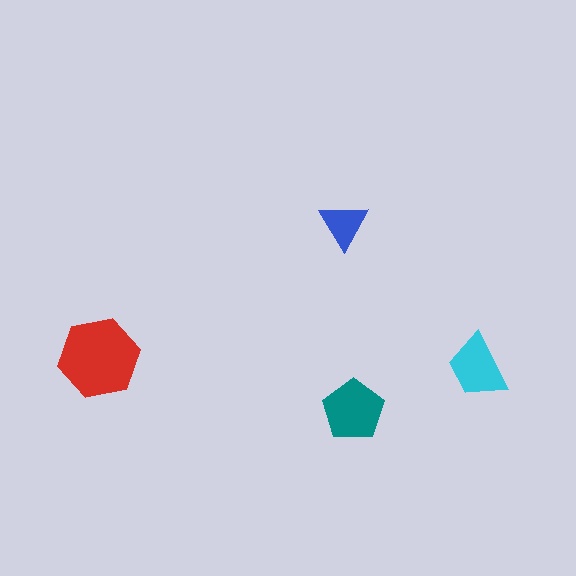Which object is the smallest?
The blue triangle.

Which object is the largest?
The red hexagon.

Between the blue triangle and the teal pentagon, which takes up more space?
The teal pentagon.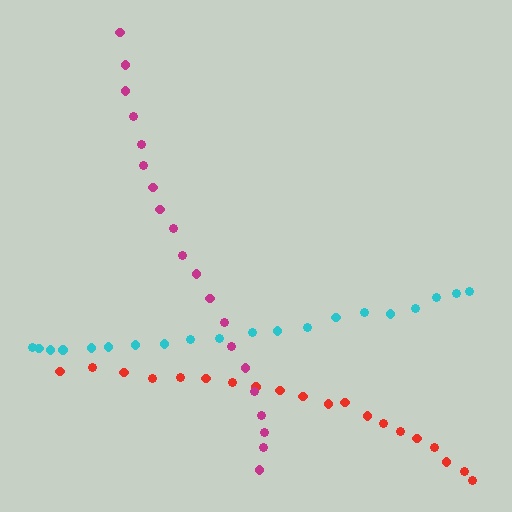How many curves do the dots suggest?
There are 3 distinct paths.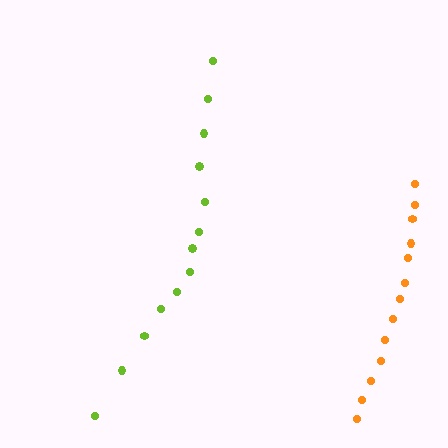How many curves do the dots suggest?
There are 2 distinct paths.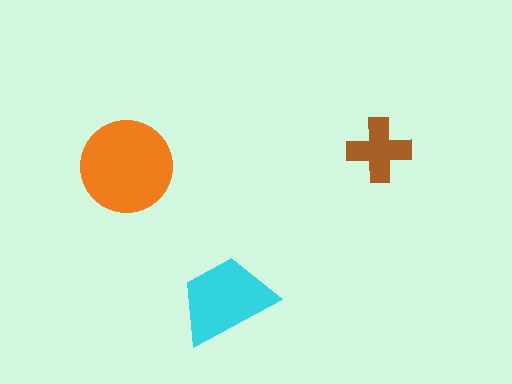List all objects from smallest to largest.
The brown cross, the cyan trapezoid, the orange circle.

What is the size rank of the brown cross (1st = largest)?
3rd.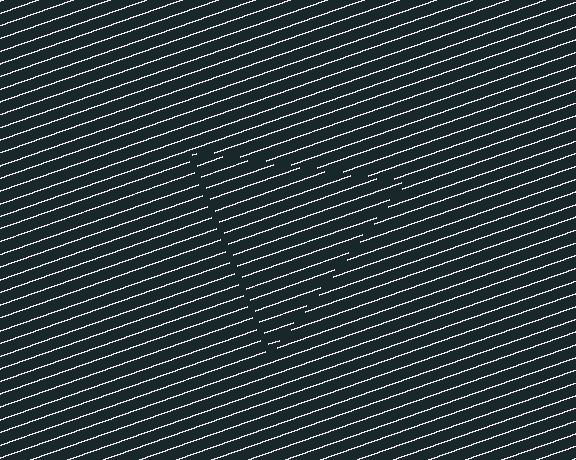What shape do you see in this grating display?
An illusory triangle. The interior of the shape contains the same grating, shifted by half a period — the contour is defined by the phase discontinuity where line-ends from the inner and outer gratings abut.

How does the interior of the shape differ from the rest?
The interior of the shape contains the same grating, shifted by half a period — the contour is defined by the phase discontinuity where line-ends from the inner and outer gratings abut.